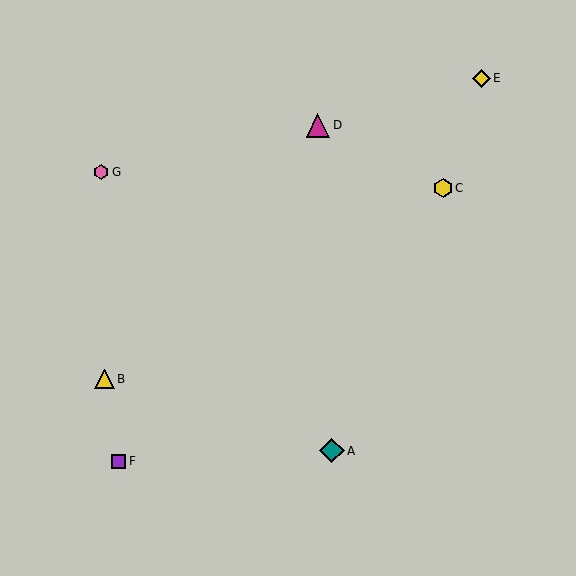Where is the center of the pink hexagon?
The center of the pink hexagon is at (101, 172).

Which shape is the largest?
The teal diamond (labeled A) is the largest.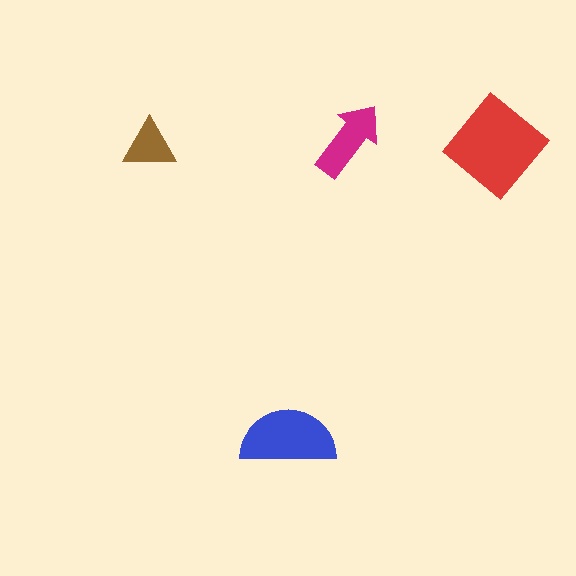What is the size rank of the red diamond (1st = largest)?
1st.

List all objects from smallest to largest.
The brown triangle, the magenta arrow, the blue semicircle, the red diamond.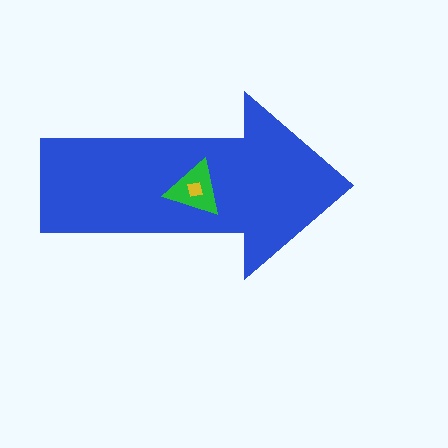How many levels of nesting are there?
3.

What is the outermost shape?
The blue arrow.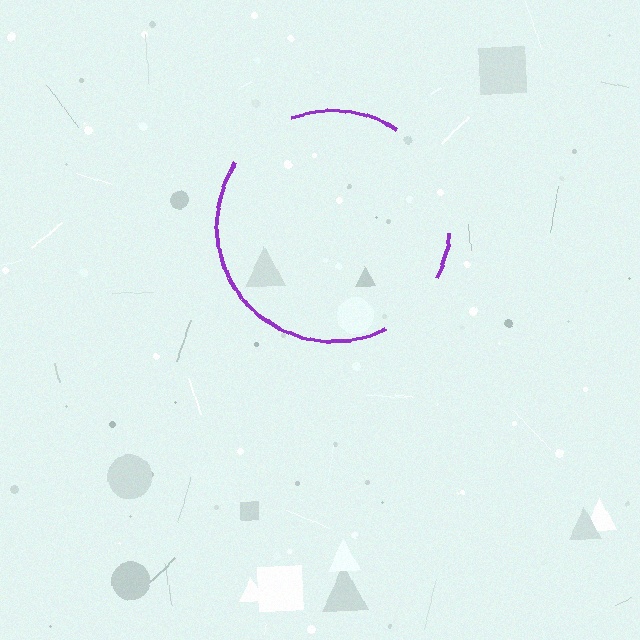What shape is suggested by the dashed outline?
The dashed outline suggests a circle.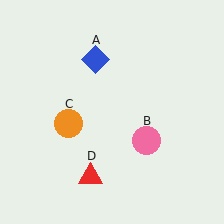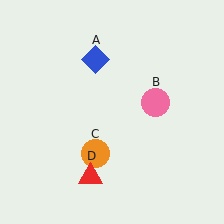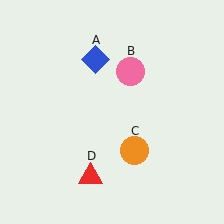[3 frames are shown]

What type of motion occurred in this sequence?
The pink circle (object B), orange circle (object C) rotated counterclockwise around the center of the scene.